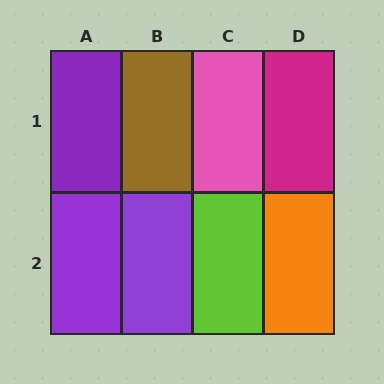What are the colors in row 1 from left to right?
Purple, brown, pink, magenta.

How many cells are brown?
1 cell is brown.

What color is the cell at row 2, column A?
Purple.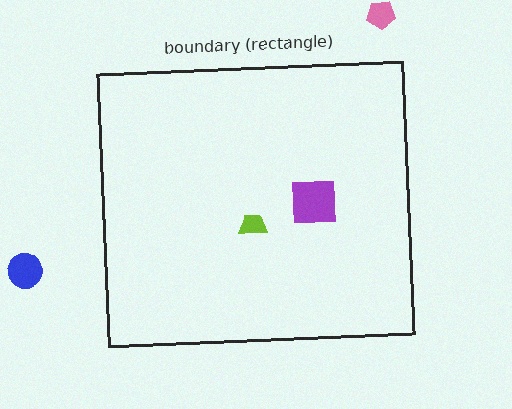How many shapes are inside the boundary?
2 inside, 2 outside.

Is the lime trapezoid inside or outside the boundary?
Inside.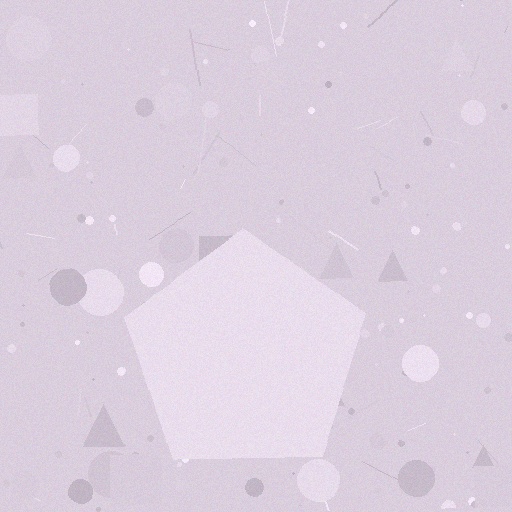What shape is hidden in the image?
A pentagon is hidden in the image.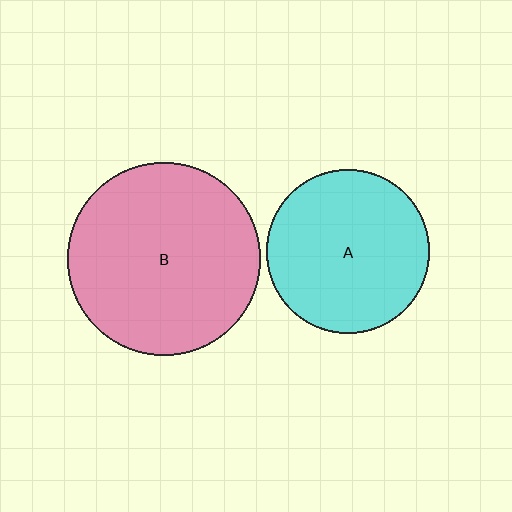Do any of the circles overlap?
No, none of the circles overlap.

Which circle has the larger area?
Circle B (pink).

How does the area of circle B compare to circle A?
Approximately 1.4 times.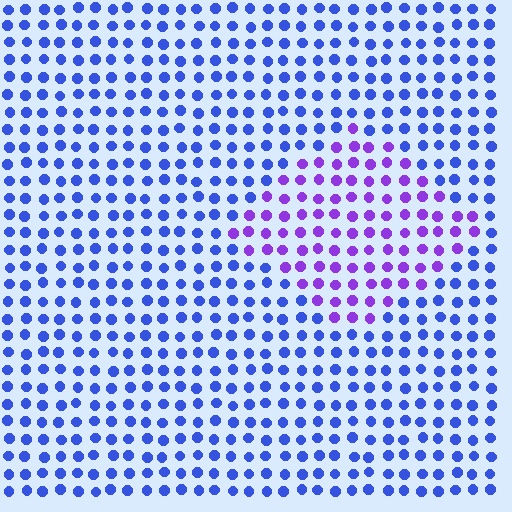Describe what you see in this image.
The image is filled with small blue elements in a uniform arrangement. A diamond-shaped region is visible where the elements are tinted to a slightly different hue, forming a subtle color boundary.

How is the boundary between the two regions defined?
The boundary is defined purely by a slight shift in hue (about 43 degrees). Spacing, size, and orientation are identical on both sides.